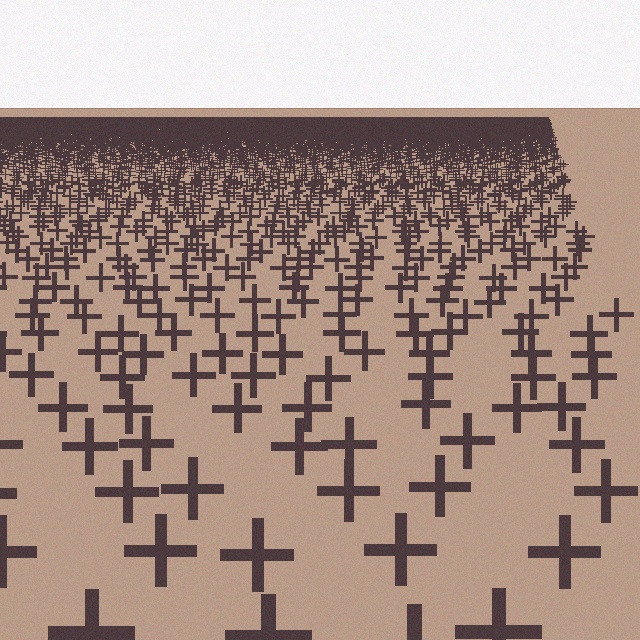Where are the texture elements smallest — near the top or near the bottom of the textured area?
Near the top.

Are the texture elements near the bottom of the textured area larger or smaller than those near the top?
Larger. Near the bottom, elements are closer to the viewer and appear at a bigger on-screen size.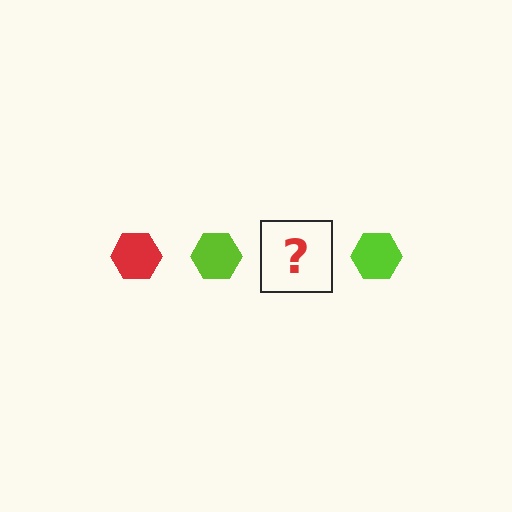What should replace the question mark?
The question mark should be replaced with a red hexagon.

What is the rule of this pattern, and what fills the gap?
The rule is that the pattern cycles through red, lime hexagons. The gap should be filled with a red hexagon.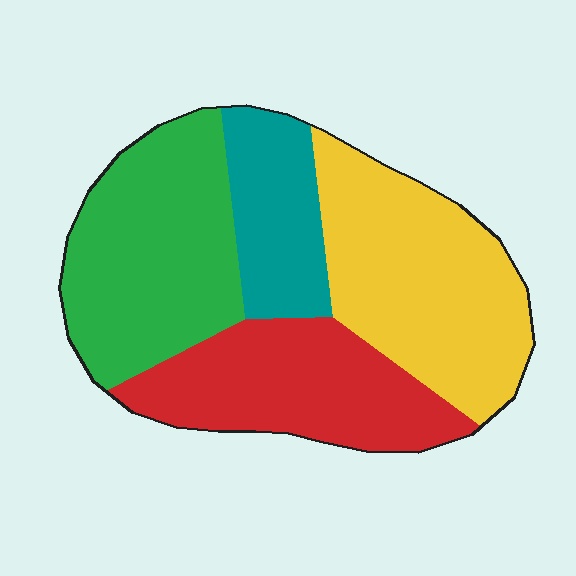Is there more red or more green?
Green.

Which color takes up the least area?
Teal, at roughly 15%.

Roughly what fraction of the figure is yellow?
Yellow takes up about one third (1/3) of the figure.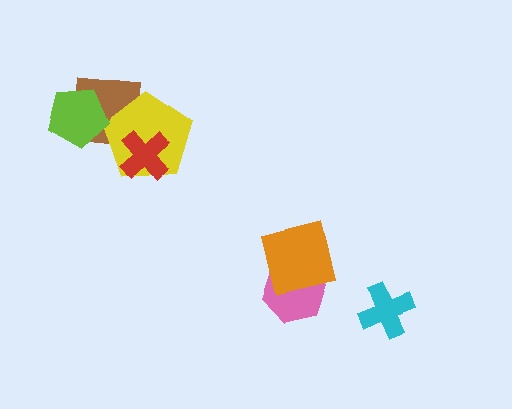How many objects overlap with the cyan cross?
0 objects overlap with the cyan cross.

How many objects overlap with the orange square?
1 object overlaps with the orange square.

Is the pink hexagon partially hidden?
Yes, it is partially covered by another shape.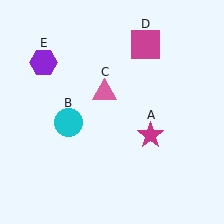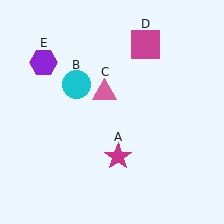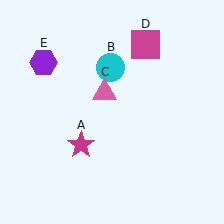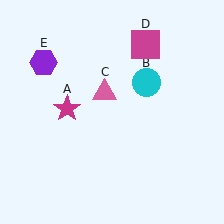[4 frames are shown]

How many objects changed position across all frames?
2 objects changed position: magenta star (object A), cyan circle (object B).